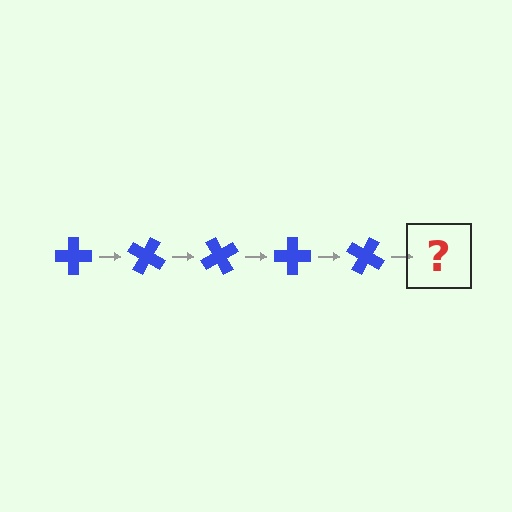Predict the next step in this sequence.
The next step is a blue cross rotated 150 degrees.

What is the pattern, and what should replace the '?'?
The pattern is that the cross rotates 30 degrees each step. The '?' should be a blue cross rotated 150 degrees.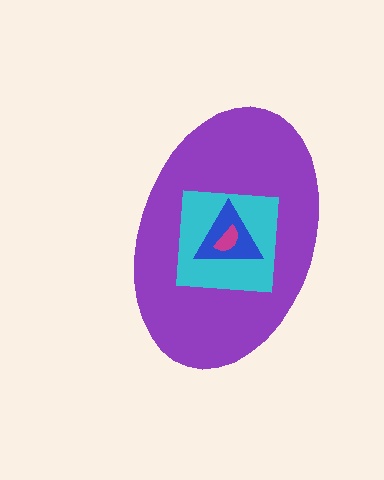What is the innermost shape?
The magenta semicircle.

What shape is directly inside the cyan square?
The blue triangle.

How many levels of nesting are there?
4.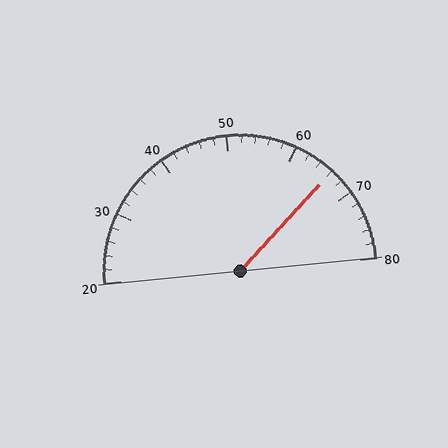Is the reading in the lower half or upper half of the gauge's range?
The reading is in the upper half of the range (20 to 80).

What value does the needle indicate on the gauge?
The needle indicates approximately 66.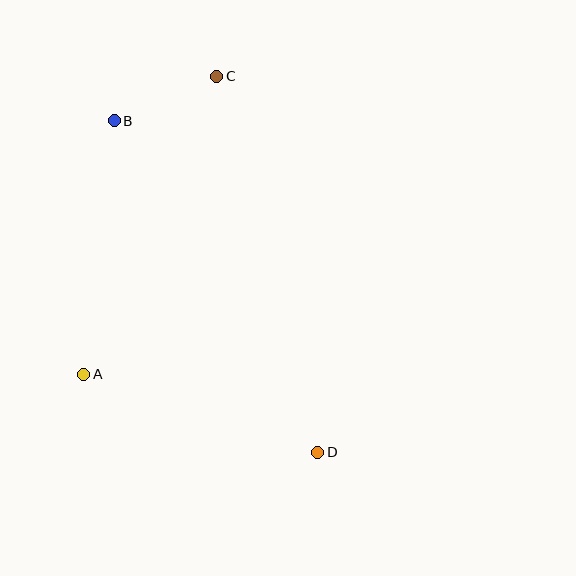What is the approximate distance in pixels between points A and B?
The distance between A and B is approximately 255 pixels.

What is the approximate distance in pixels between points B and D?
The distance between B and D is approximately 389 pixels.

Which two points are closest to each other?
Points B and C are closest to each other.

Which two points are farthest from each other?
Points C and D are farthest from each other.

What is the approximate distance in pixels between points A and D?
The distance between A and D is approximately 247 pixels.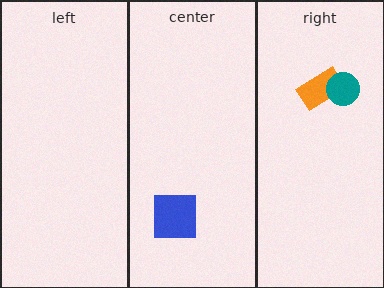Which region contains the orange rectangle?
The right region.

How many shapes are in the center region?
1.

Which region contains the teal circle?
The right region.